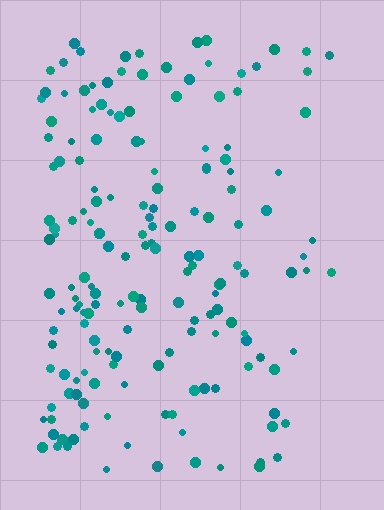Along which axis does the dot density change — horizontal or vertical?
Horizontal.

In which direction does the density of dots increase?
From right to left, with the left side densest.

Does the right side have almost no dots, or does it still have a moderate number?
Still a moderate number, just noticeably fewer than the left.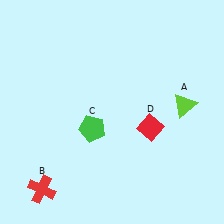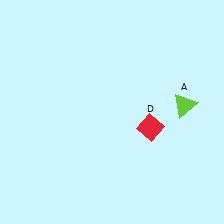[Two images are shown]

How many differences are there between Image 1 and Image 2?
There are 2 differences between the two images.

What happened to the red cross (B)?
The red cross (B) was removed in Image 2. It was in the bottom-left area of Image 1.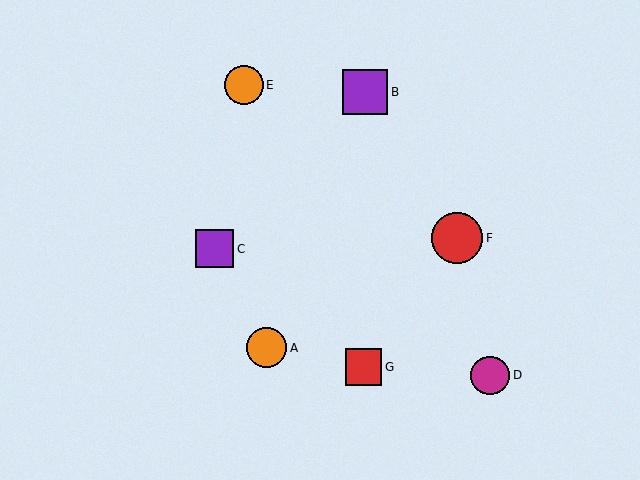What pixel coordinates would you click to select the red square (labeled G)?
Click at (364, 367) to select the red square G.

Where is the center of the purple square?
The center of the purple square is at (365, 92).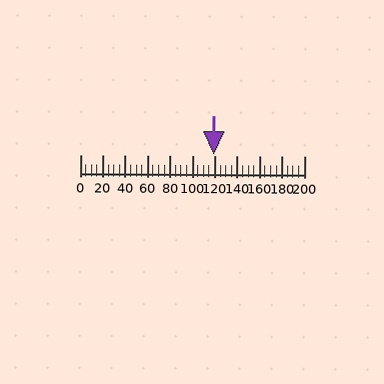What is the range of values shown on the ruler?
The ruler shows values from 0 to 200.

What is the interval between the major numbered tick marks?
The major tick marks are spaced 20 units apart.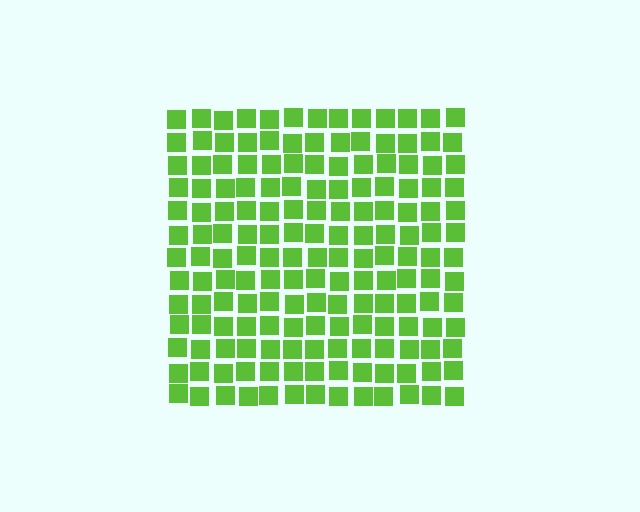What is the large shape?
The large shape is a square.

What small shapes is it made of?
It is made of small squares.